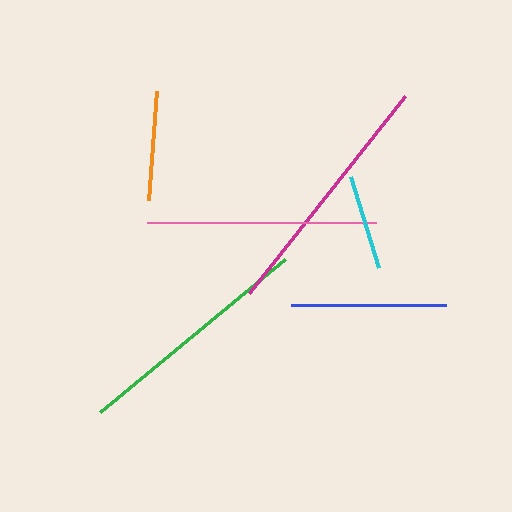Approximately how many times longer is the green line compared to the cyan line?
The green line is approximately 2.5 times the length of the cyan line.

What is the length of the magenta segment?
The magenta segment is approximately 251 pixels long.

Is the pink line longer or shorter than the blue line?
The pink line is longer than the blue line.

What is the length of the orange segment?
The orange segment is approximately 109 pixels long.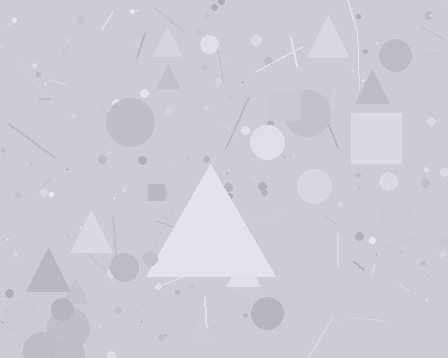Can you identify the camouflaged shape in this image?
The camouflaged shape is a triangle.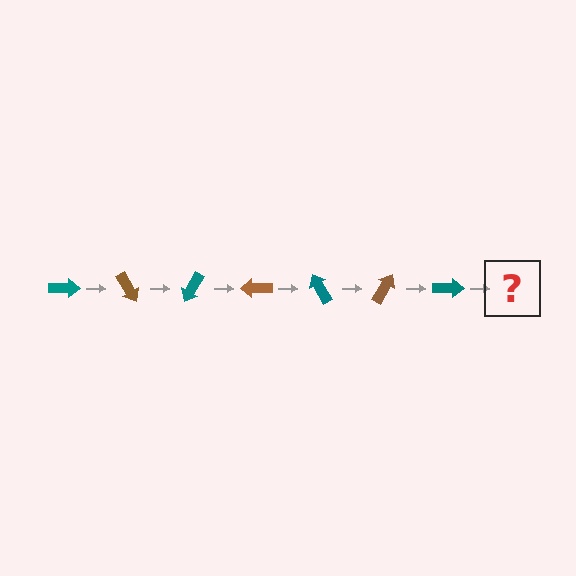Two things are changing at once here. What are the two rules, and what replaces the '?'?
The two rules are that it rotates 60 degrees each step and the color cycles through teal and brown. The '?' should be a brown arrow, rotated 420 degrees from the start.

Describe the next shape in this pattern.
It should be a brown arrow, rotated 420 degrees from the start.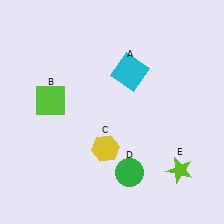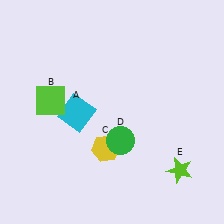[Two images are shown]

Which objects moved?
The objects that moved are: the cyan square (A), the green circle (D).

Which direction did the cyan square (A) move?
The cyan square (A) moved left.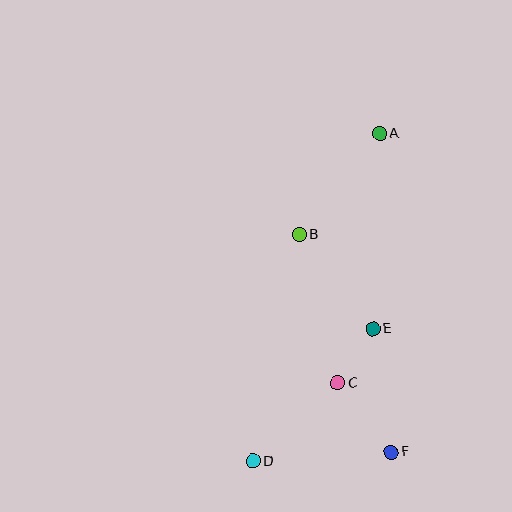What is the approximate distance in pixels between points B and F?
The distance between B and F is approximately 236 pixels.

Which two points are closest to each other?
Points C and E are closest to each other.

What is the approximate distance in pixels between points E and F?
The distance between E and F is approximately 125 pixels.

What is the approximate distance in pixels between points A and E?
The distance between A and E is approximately 195 pixels.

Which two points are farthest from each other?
Points A and D are farthest from each other.